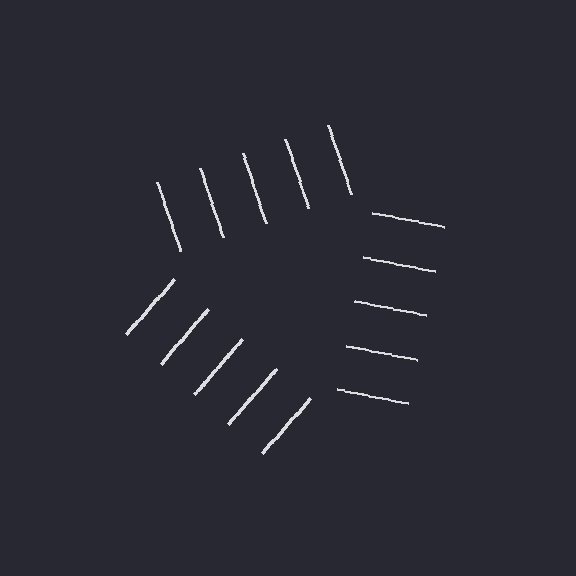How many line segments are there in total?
15 — 5 along each of the 3 edges.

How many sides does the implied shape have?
3 sides — the line-ends trace a triangle.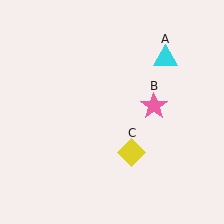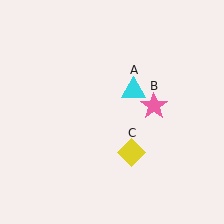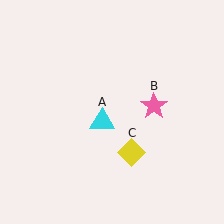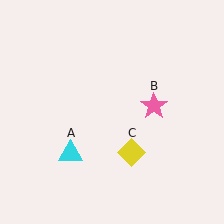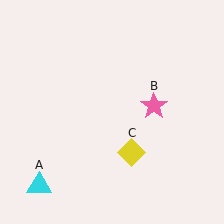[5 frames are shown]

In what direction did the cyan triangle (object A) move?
The cyan triangle (object A) moved down and to the left.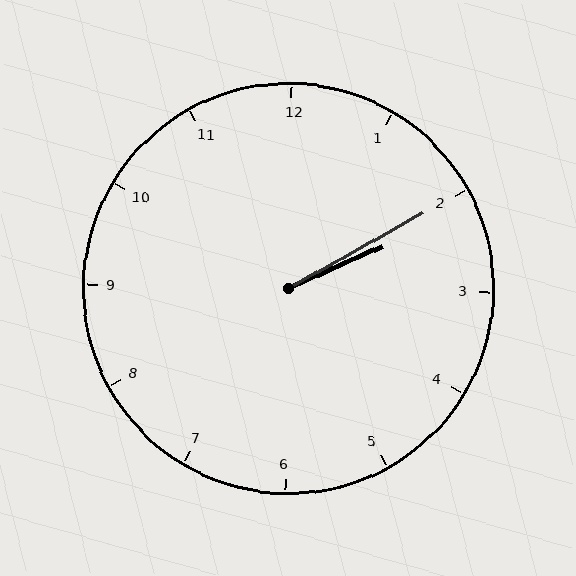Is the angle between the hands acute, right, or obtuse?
It is acute.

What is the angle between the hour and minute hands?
Approximately 5 degrees.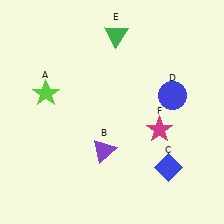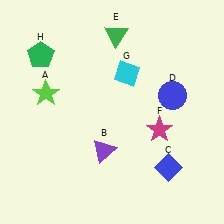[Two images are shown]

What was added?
A cyan diamond (G), a green pentagon (H) were added in Image 2.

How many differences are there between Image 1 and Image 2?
There are 2 differences between the two images.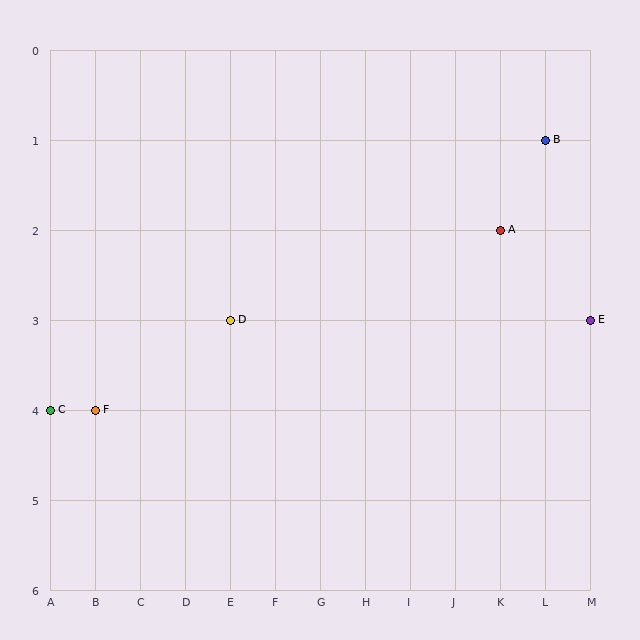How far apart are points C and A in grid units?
Points C and A are 10 columns and 2 rows apart (about 10.2 grid units diagonally).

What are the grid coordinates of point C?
Point C is at grid coordinates (A, 4).